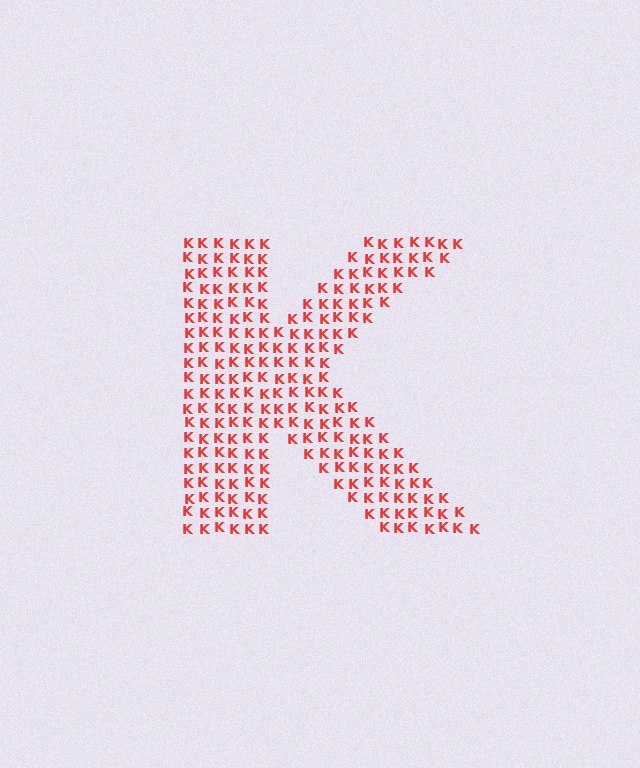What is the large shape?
The large shape is the letter K.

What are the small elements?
The small elements are letter K's.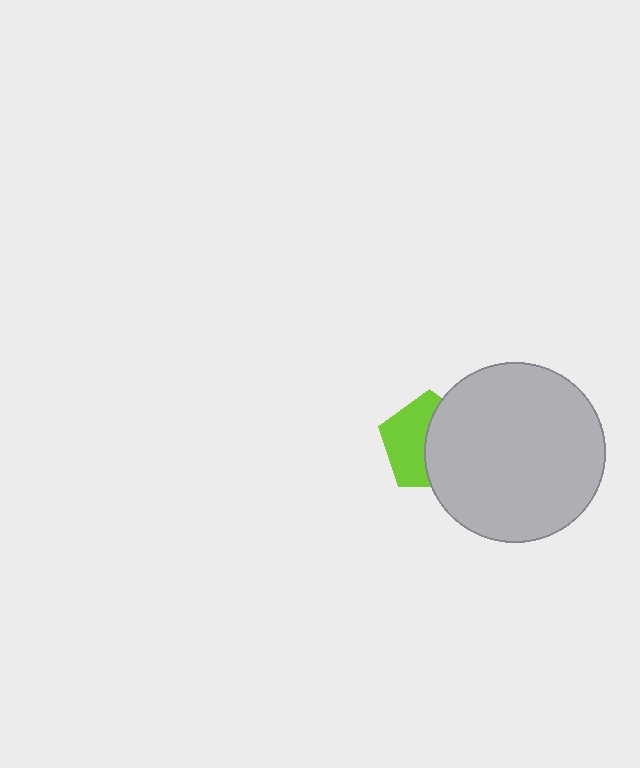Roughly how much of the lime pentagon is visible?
About half of it is visible (roughly 49%).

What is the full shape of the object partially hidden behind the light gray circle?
The partially hidden object is a lime pentagon.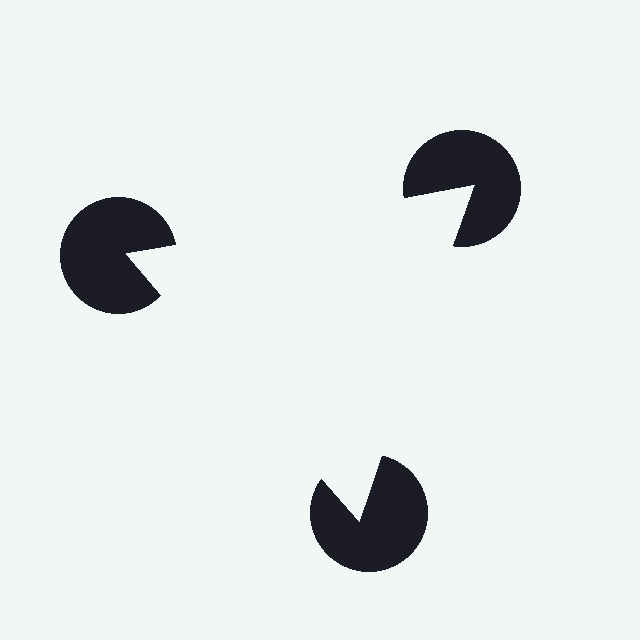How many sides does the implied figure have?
3 sides.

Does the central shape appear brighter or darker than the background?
It typically appears slightly brighter than the background, even though no actual brightness change is drawn.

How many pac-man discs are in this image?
There are 3 — one at each vertex of the illusory triangle.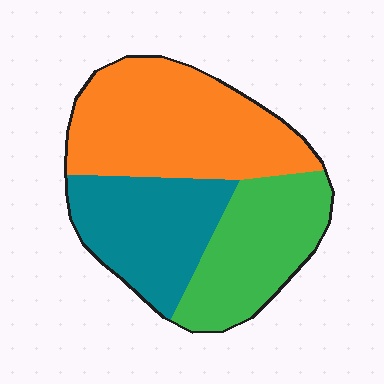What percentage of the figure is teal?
Teal takes up about one quarter (1/4) of the figure.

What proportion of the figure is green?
Green takes up about one quarter (1/4) of the figure.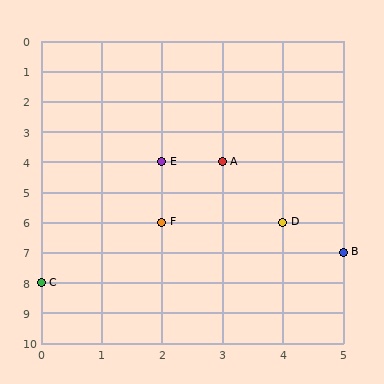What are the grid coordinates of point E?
Point E is at grid coordinates (2, 4).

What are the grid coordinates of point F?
Point F is at grid coordinates (2, 6).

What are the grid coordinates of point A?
Point A is at grid coordinates (3, 4).